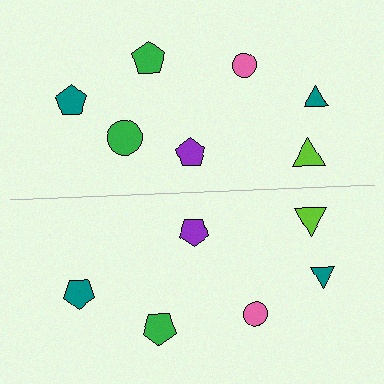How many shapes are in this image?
There are 13 shapes in this image.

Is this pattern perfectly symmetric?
No, the pattern is not perfectly symmetric. A green circle is missing from the bottom side.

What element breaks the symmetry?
A green circle is missing from the bottom side.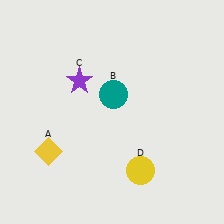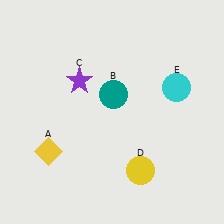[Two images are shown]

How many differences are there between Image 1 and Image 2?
There is 1 difference between the two images.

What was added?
A cyan circle (E) was added in Image 2.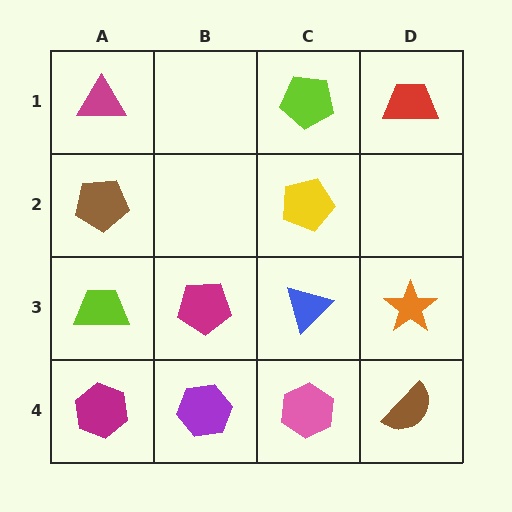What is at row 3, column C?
A blue triangle.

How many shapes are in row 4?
4 shapes.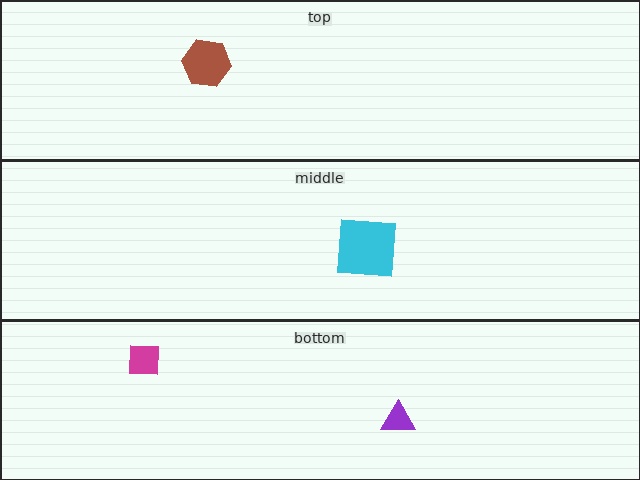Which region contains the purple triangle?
The bottom region.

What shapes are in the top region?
The brown hexagon.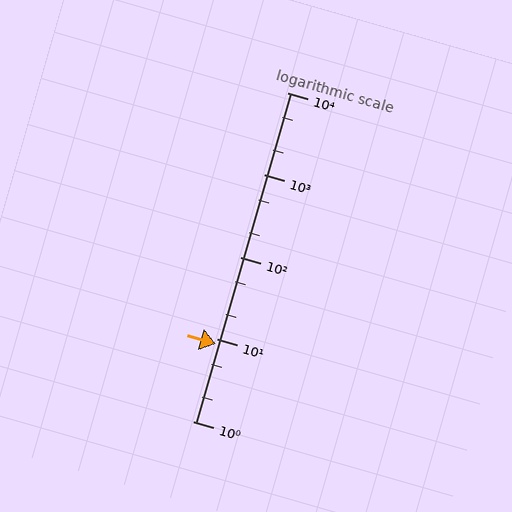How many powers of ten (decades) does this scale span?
The scale spans 4 decades, from 1 to 10000.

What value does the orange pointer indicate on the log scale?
The pointer indicates approximately 8.8.